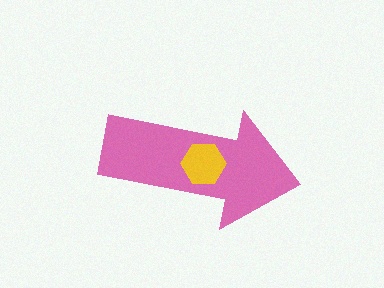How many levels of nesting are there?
2.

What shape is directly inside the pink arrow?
The yellow hexagon.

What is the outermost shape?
The pink arrow.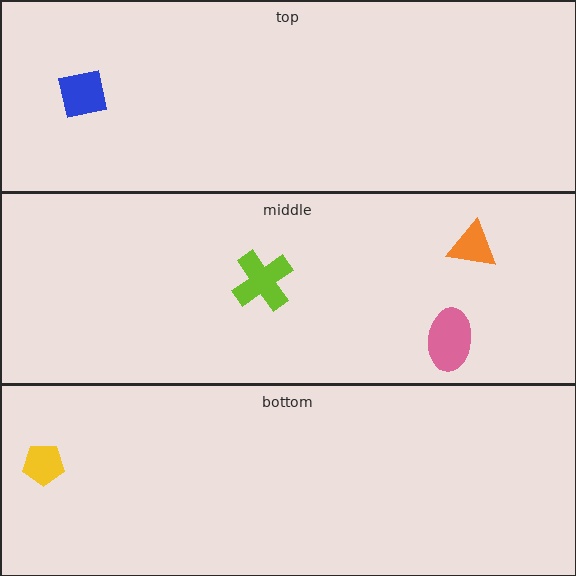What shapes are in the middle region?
The pink ellipse, the orange triangle, the lime cross.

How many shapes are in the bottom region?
1.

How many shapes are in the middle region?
3.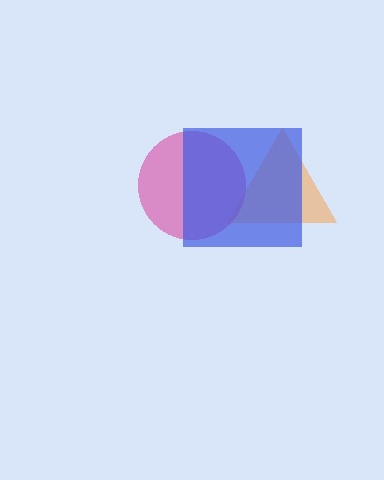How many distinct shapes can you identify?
There are 3 distinct shapes: an orange triangle, a pink circle, a blue square.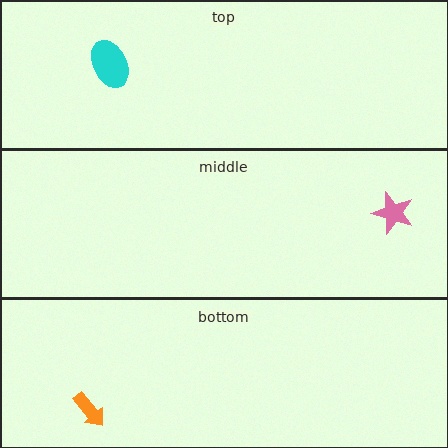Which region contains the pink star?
The middle region.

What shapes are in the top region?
The cyan ellipse.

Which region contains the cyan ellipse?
The top region.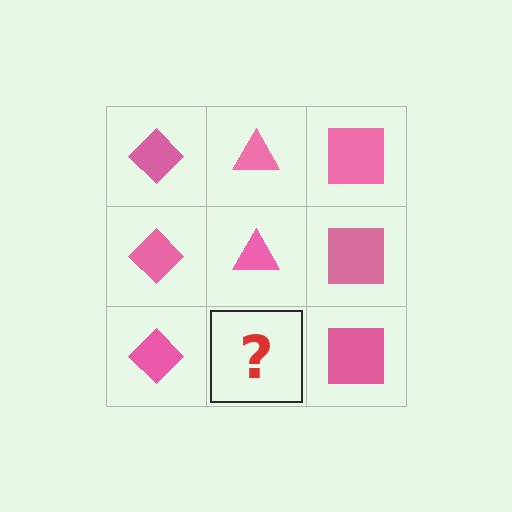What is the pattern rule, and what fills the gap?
The rule is that each column has a consistent shape. The gap should be filled with a pink triangle.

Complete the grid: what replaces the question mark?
The question mark should be replaced with a pink triangle.